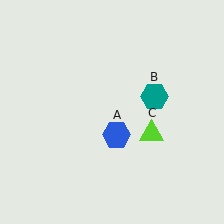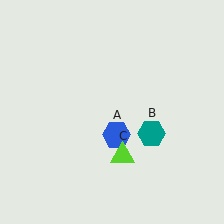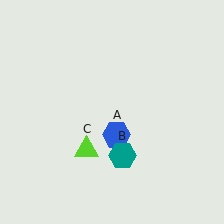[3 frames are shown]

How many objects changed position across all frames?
2 objects changed position: teal hexagon (object B), lime triangle (object C).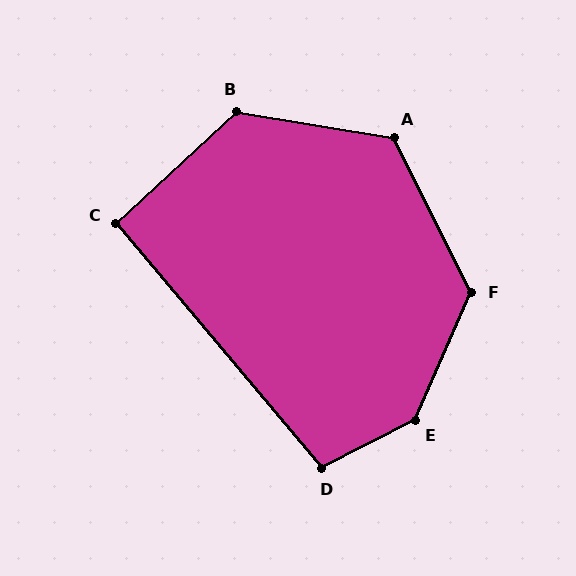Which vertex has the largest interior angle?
E, at approximately 141 degrees.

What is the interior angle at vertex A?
Approximately 126 degrees (obtuse).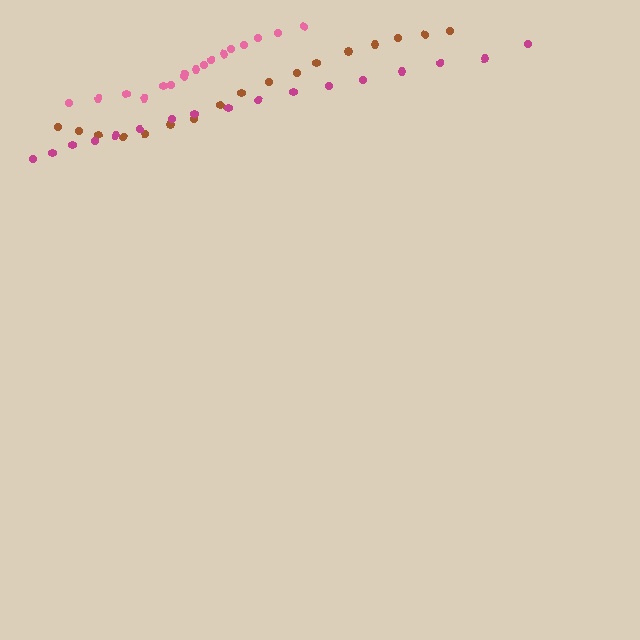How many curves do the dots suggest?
There are 3 distinct paths.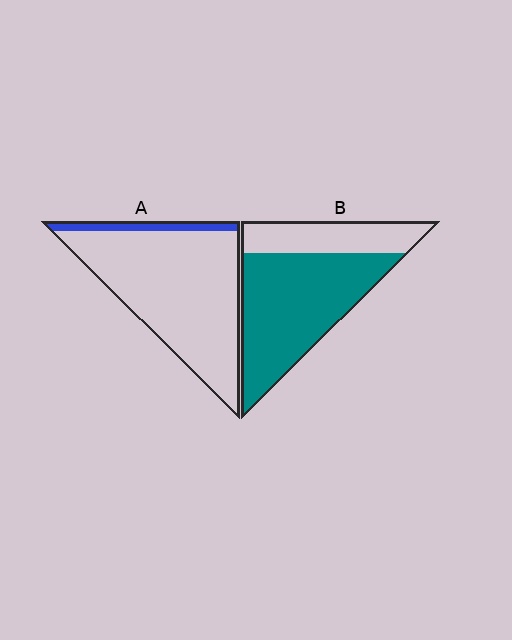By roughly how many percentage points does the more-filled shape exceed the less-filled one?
By roughly 60 percentage points (B over A).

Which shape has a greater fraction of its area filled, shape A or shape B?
Shape B.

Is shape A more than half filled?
No.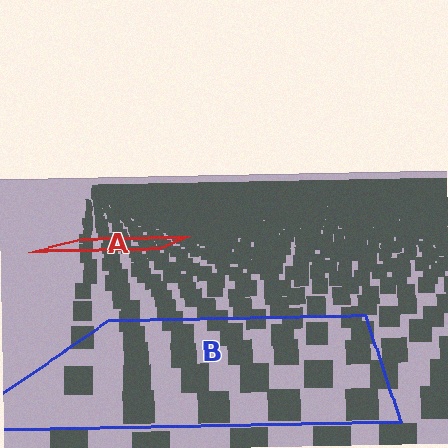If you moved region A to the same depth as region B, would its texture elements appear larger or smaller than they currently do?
They would appear larger. At a closer depth, the same texture elements are projected at a bigger on-screen size.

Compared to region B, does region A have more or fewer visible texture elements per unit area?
Region A has more texture elements per unit area — they are packed more densely because it is farther away.